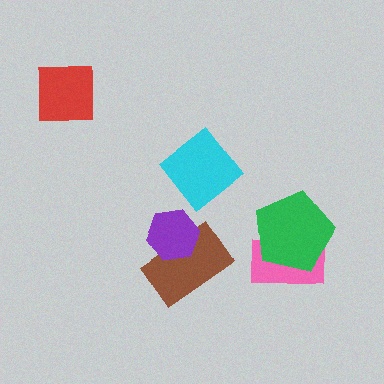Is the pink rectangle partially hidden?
Yes, it is partially covered by another shape.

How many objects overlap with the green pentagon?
1 object overlaps with the green pentagon.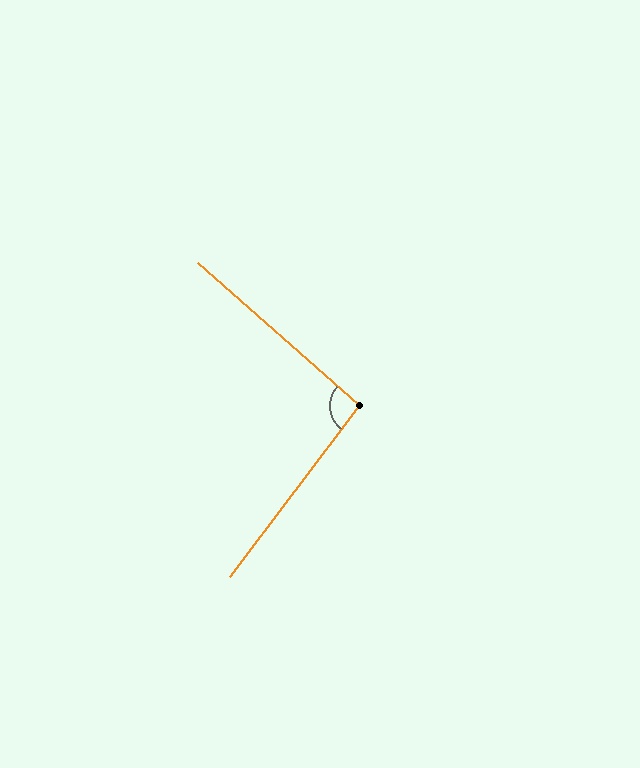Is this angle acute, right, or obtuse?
It is approximately a right angle.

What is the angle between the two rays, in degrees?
Approximately 94 degrees.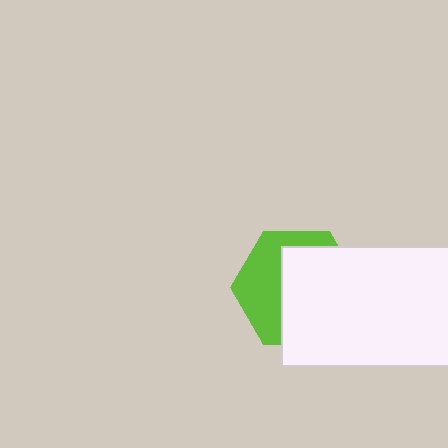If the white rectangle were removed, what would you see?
You would see the complete lime hexagon.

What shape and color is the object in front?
The object in front is a white rectangle.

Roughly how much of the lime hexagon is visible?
A small part of it is visible (roughly 41%).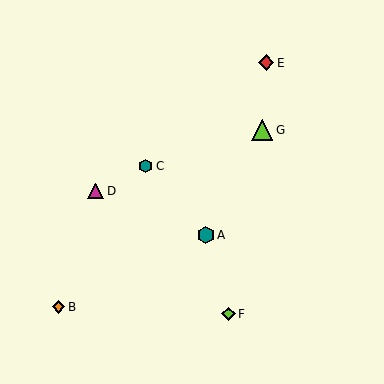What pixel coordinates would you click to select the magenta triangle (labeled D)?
Click at (96, 191) to select the magenta triangle D.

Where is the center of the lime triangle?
The center of the lime triangle is at (262, 130).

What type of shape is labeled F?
Shape F is a lime diamond.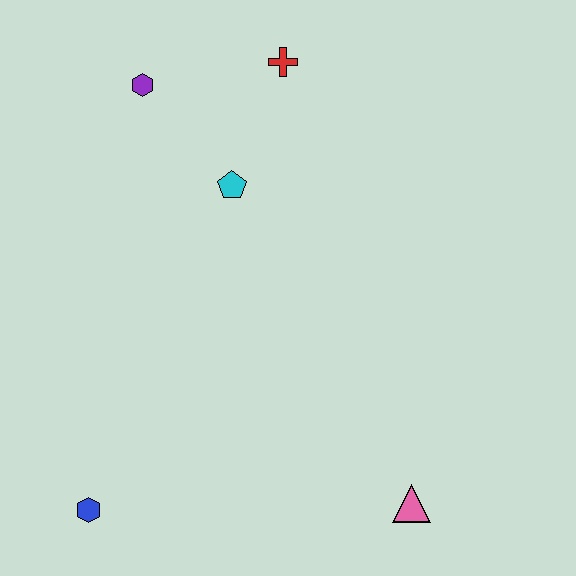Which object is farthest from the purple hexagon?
The pink triangle is farthest from the purple hexagon.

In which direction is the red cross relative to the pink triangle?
The red cross is above the pink triangle.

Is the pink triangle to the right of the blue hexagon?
Yes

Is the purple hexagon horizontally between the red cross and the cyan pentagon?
No